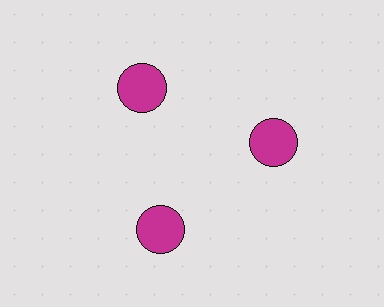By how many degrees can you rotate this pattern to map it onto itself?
The pattern maps onto itself every 120 degrees of rotation.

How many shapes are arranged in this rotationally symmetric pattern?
There are 3 shapes, arranged in 3 groups of 1.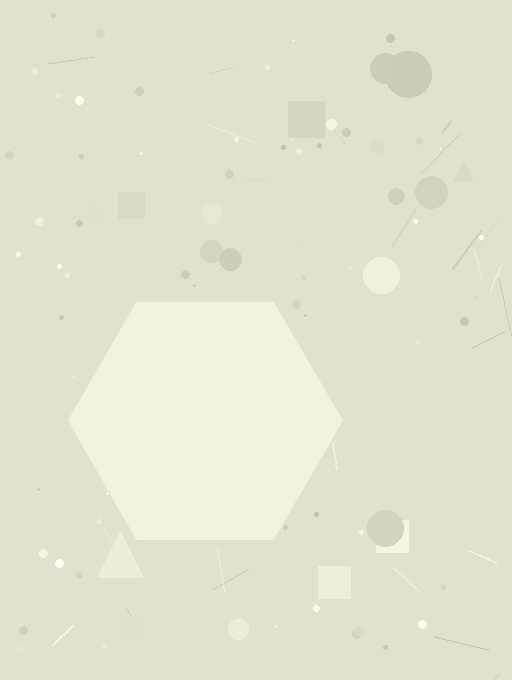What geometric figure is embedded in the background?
A hexagon is embedded in the background.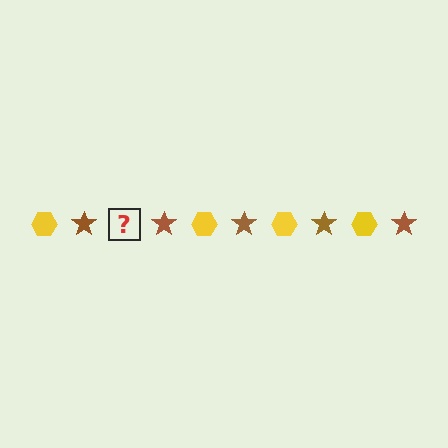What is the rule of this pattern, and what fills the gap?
The rule is that the pattern alternates between yellow hexagon and brown star. The gap should be filled with a yellow hexagon.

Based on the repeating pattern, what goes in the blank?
The blank should be a yellow hexagon.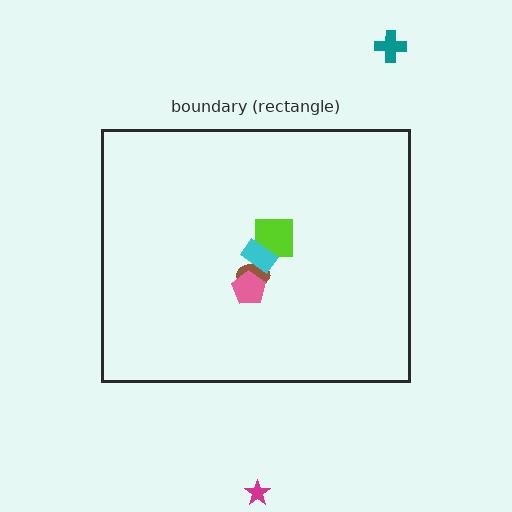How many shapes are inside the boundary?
4 inside, 2 outside.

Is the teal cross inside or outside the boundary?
Outside.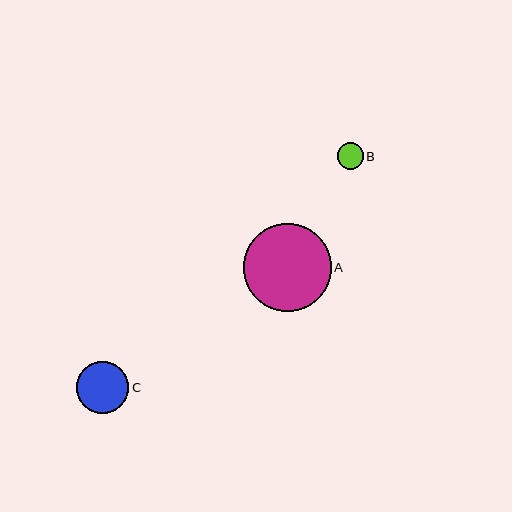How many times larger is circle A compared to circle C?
Circle A is approximately 1.7 times the size of circle C.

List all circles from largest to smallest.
From largest to smallest: A, C, B.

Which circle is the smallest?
Circle B is the smallest with a size of approximately 26 pixels.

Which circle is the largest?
Circle A is the largest with a size of approximately 88 pixels.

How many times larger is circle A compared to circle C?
Circle A is approximately 1.7 times the size of circle C.